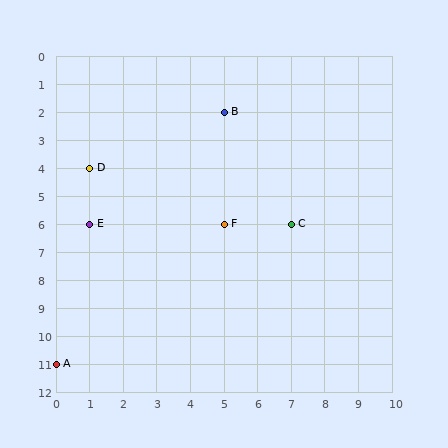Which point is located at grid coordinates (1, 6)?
Point E is at (1, 6).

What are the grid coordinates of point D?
Point D is at grid coordinates (1, 4).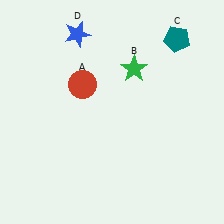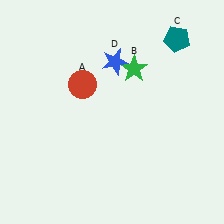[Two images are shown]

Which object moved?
The blue star (D) moved right.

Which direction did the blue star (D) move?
The blue star (D) moved right.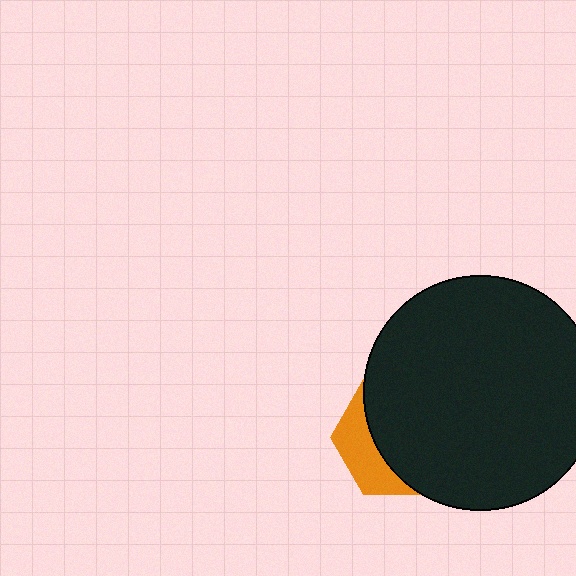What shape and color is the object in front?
The object in front is a black circle.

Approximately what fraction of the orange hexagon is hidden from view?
Roughly 68% of the orange hexagon is hidden behind the black circle.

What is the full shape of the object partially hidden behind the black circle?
The partially hidden object is an orange hexagon.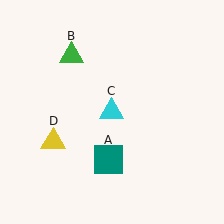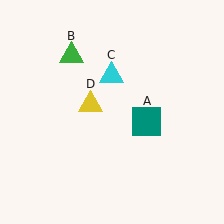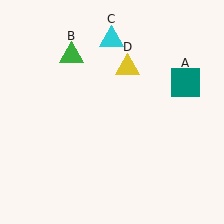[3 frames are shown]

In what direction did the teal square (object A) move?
The teal square (object A) moved up and to the right.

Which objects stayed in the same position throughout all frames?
Green triangle (object B) remained stationary.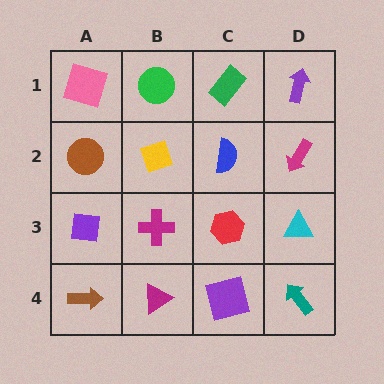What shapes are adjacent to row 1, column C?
A blue semicircle (row 2, column C), a green circle (row 1, column B), a purple arrow (row 1, column D).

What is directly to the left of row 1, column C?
A green circle.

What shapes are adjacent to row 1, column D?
A magenta arrow (row 2, column D), a green rectangle (row 1, column C).